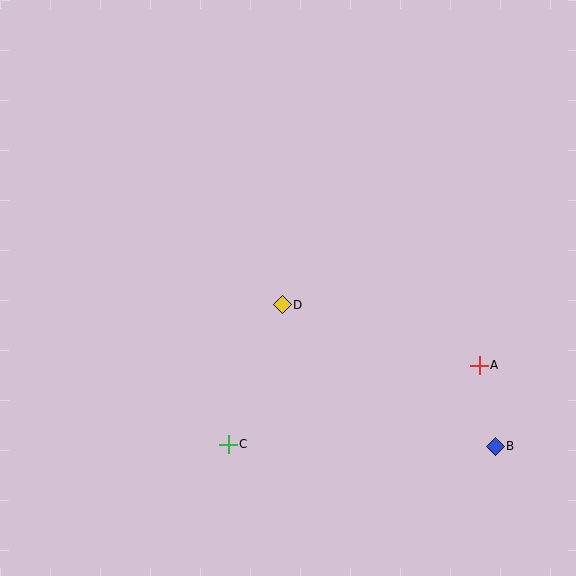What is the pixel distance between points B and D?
The distance between B and D is 255 pixels.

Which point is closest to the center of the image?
Point D at (282, 305) is closest to the center.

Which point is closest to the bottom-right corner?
Point B is closest to the bottom-right corner.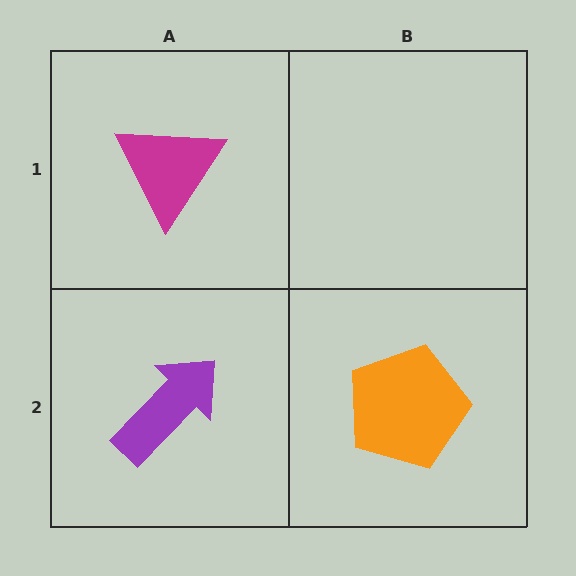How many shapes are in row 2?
2 shapes.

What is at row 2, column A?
A purple arrow.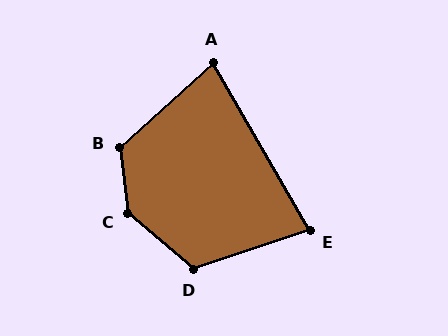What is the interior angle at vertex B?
Approximately 125 degrees (obtuse).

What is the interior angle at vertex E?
Approximately 79 degrees (acute).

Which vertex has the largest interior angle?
C, at approximately 138 degrees.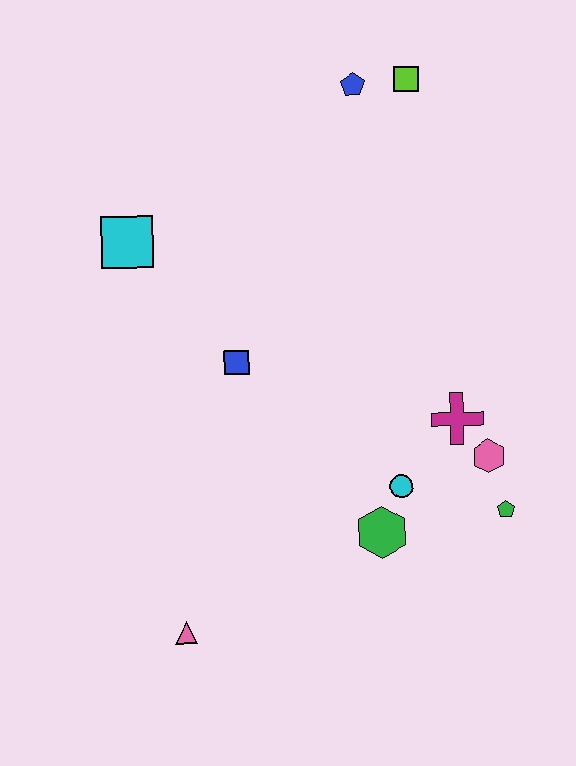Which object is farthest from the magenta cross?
The cyan square is farthest from the magenta cross.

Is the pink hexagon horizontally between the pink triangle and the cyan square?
No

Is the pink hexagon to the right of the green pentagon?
No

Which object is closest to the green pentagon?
The pink hexagon is closest to the green pentagon.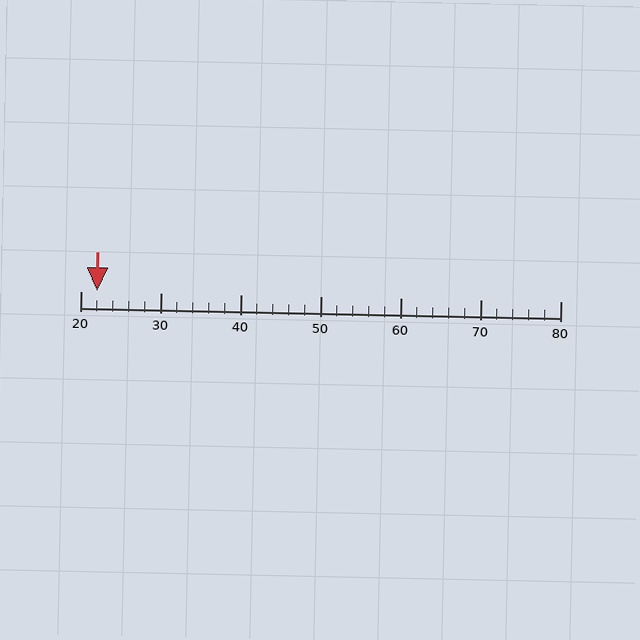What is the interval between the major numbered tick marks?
The major tick marks are spaced 10 units apart.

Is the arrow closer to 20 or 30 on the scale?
The arrow is closer to 20.